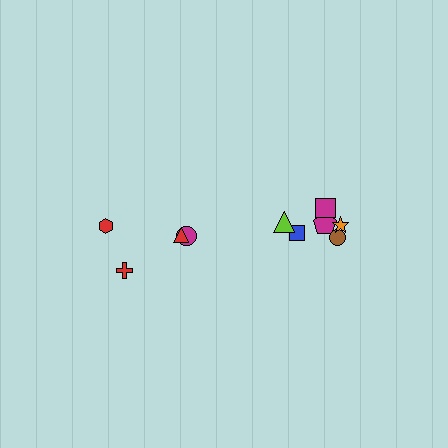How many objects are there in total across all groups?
There are 10 objects.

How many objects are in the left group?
There are 4 objects.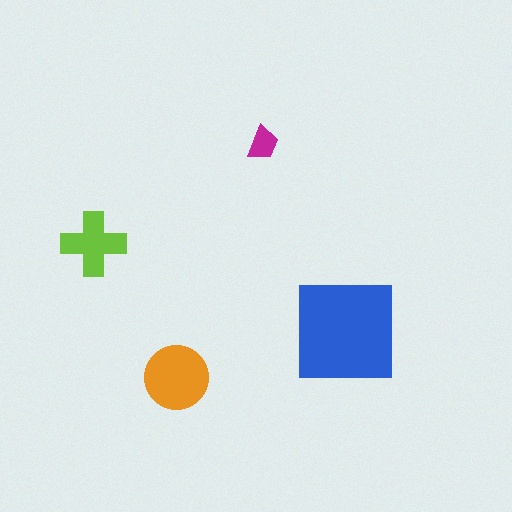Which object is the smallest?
The magenta trapezoid.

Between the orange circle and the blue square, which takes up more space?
The blue square.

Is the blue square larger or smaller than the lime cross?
Larger.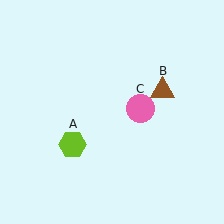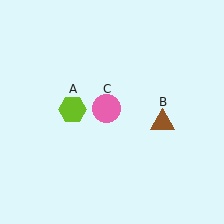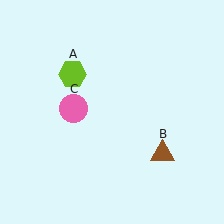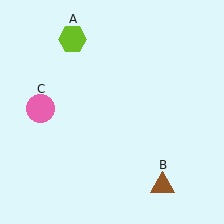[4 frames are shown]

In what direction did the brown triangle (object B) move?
The brown triangle (object B) moved down.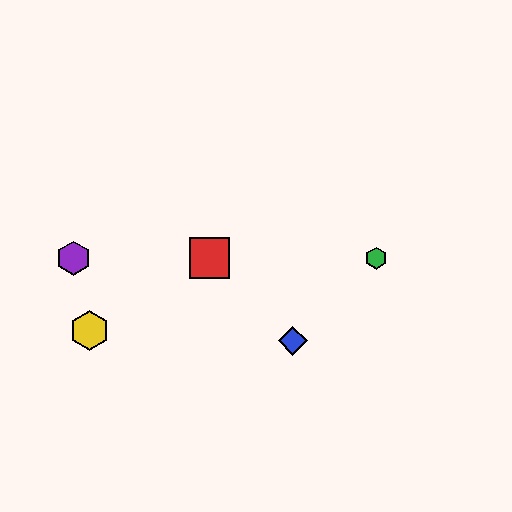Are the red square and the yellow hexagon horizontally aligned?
No, the red square is at y≈258 and the yellow hexagon is at y≈330.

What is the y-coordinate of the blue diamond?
The blue diamond is at y≈341.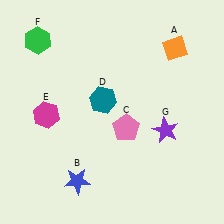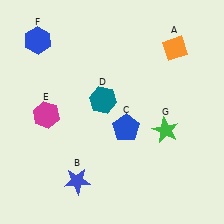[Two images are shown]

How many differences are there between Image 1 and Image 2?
There are 3 differences between the two images.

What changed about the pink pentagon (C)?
In Image 1, C is pink. In Image 2, it changed to blue.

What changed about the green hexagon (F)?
In Image 1, F is green. In Image 2, it changed to blue.